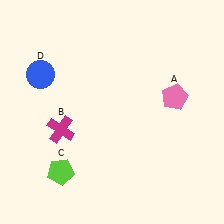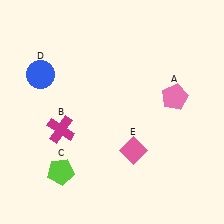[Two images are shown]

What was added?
A pink diamond (E) was added in Image 2.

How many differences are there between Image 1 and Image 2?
There is 1 difference between the two images.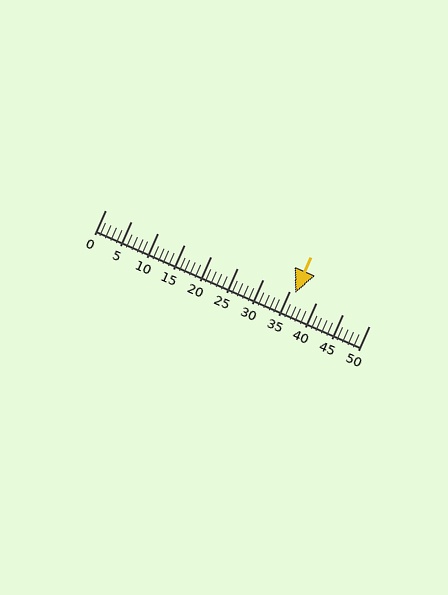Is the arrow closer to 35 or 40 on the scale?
The arrow is closer to 35.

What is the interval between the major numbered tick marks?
The major tick marks are spaced 5 units apart.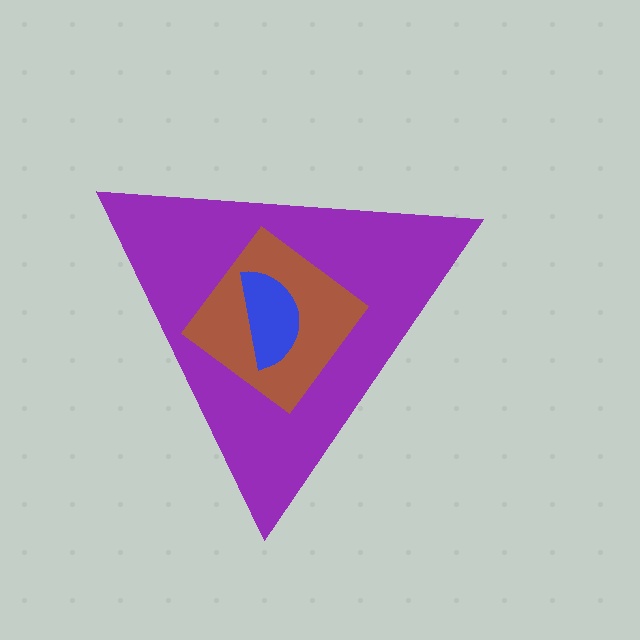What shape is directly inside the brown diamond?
The blue semicircle.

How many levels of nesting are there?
3.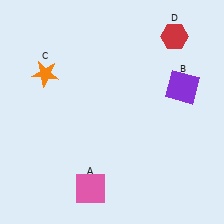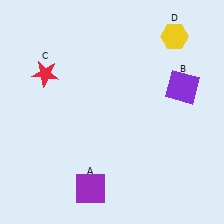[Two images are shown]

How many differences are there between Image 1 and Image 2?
There are 3 differences between the two images.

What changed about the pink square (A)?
In Image 1, A is pink. In Image 2, it changed to purple.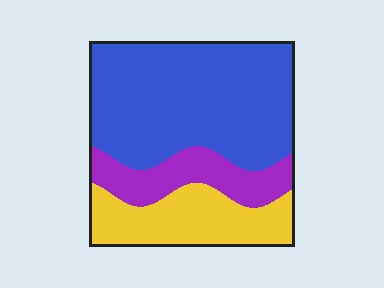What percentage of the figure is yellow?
Yellow covers around 25% of the figure.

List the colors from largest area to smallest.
From largest to smallest: blue, yellow, purple.